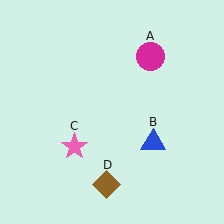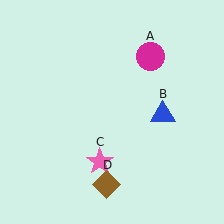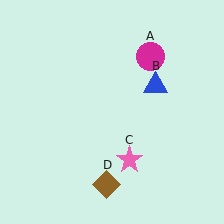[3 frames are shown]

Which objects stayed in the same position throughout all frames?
Magenta circle (object A) and brown diamond (object D) remained stationary.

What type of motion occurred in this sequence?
The blue triangle (object B), pink star (object C) rotated counterclockwise around the center of the scene.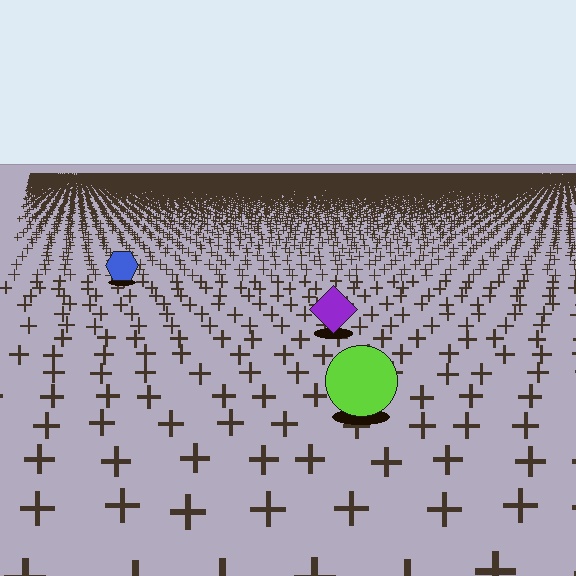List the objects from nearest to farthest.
From nearest to farthest: the lime circle, the purple diamond, the blue hexagon.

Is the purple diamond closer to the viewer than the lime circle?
No. The lime circle is closer — you can tell from the texture gradient: the ground texture is coarser near it.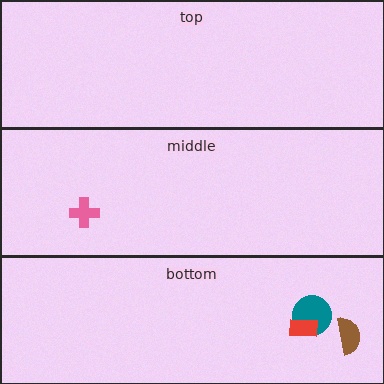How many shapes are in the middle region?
1.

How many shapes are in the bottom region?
3.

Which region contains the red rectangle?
The bottom region.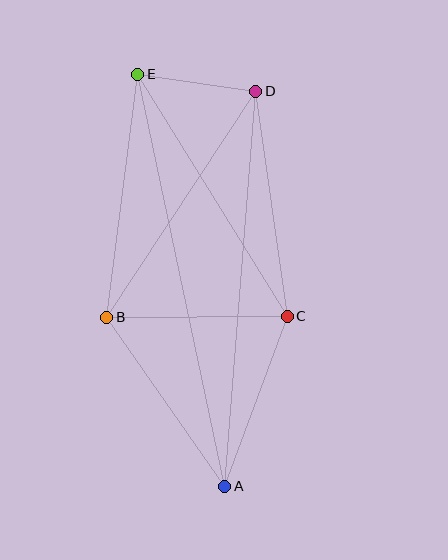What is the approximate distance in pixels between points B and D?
The distance between B and D is approximately 271 pixels.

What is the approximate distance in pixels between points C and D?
The distance between C and D is approximately 228 pixels.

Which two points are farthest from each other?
Points A and E are farthest from each other.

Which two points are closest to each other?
Points D and E are closest to each other.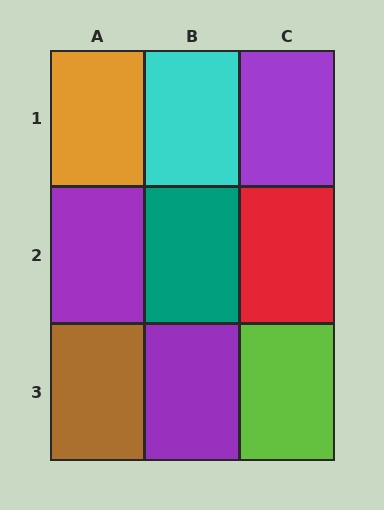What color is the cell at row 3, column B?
Purple.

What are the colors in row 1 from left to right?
Orange, cyan, purple.